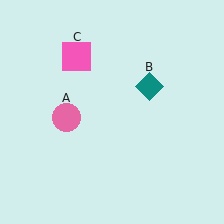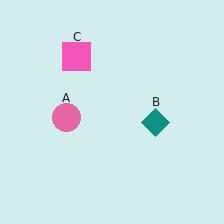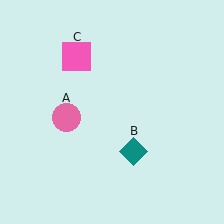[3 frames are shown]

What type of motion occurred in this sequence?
The teal diamond (object B) rotated clockwise around the center of the scene.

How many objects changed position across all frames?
1 object changed position: teal diamond (object B).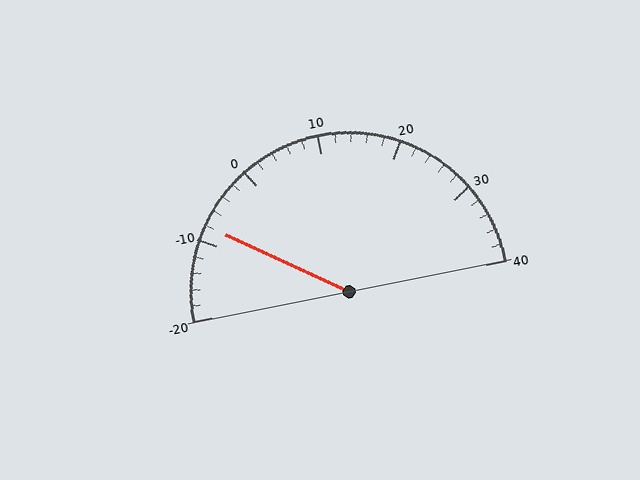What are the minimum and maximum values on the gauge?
The gauge ranges from -20 to 40.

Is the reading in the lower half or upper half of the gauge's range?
The reading is in the lower half of the range (-20 to 40).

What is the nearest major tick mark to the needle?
The nearest major tick mark is -10.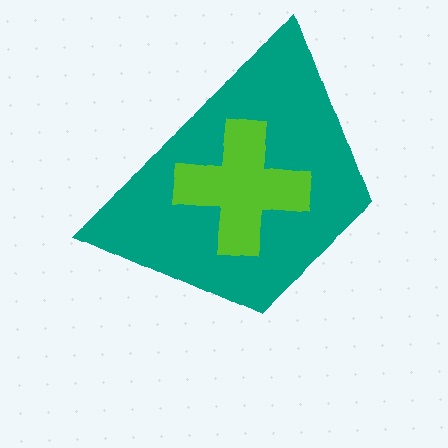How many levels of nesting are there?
2.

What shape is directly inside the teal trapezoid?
The lime cross.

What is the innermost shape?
The lime cross.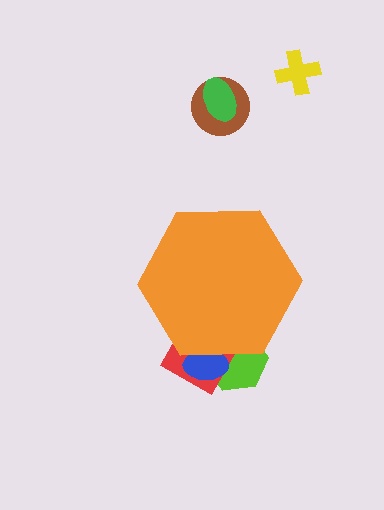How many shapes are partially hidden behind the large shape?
3 shapes are partially hidden.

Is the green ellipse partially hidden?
No, the green ellipse is fully visible.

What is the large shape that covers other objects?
An orange hexagon.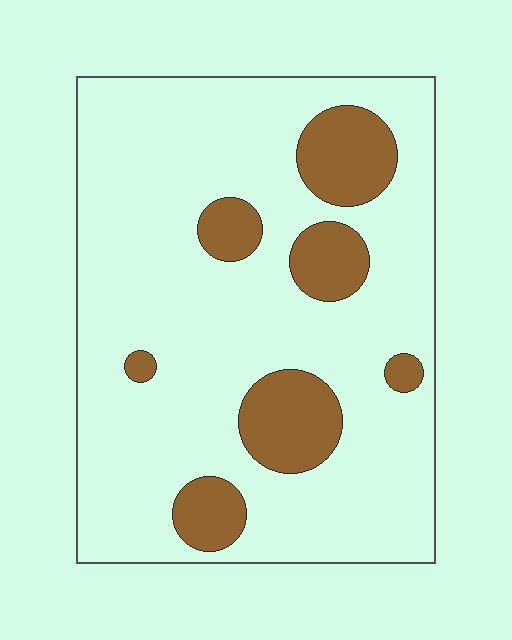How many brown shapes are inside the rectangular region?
7.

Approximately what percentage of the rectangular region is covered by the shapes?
Approximately 20%.